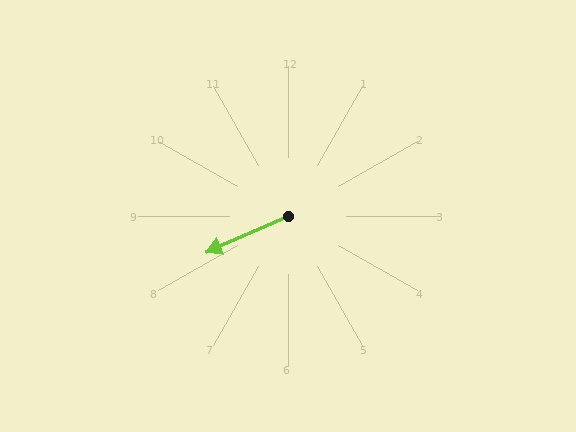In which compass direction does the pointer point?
Southwest.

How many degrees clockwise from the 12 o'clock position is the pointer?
Approximately 246 degrees.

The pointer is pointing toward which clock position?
Roughly 8 o'clock.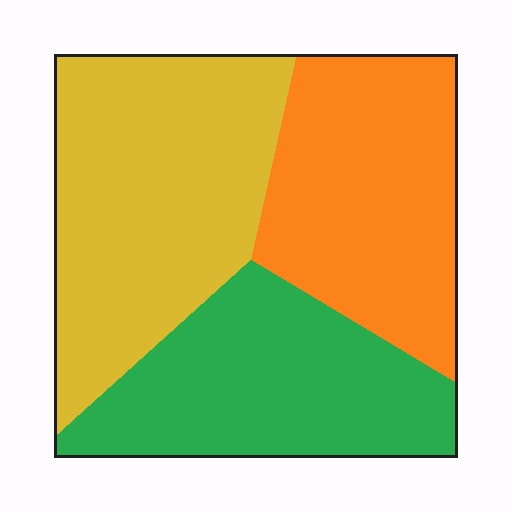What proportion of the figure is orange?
Orange covers roughly 30% of the figure.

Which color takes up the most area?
Yellow, at roughly 40%.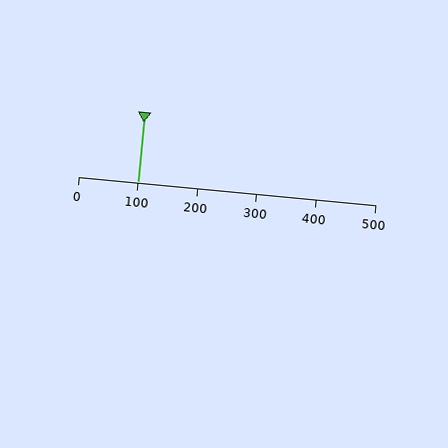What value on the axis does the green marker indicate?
The marker indicates approximately 100.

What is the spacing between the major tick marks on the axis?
The major ticks are spaced 100 apart.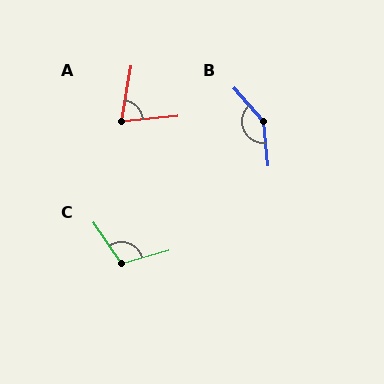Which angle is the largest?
B, at approximately 144 degrees.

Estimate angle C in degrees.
Approximately 108 degrees.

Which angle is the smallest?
A, at approximately 75 degrees.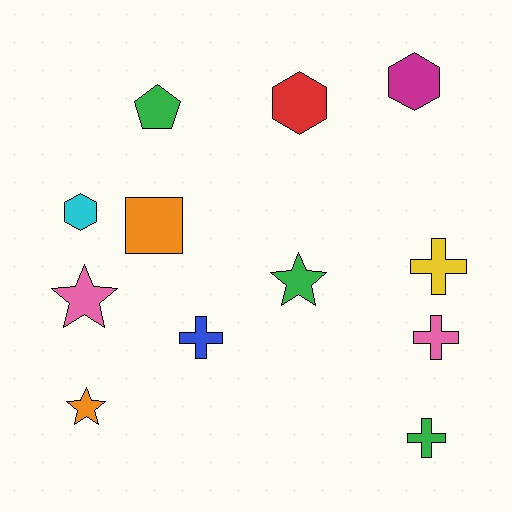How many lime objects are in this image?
There are no lime objects.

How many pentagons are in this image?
There is 1 pentagon.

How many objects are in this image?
There are 12 objects.